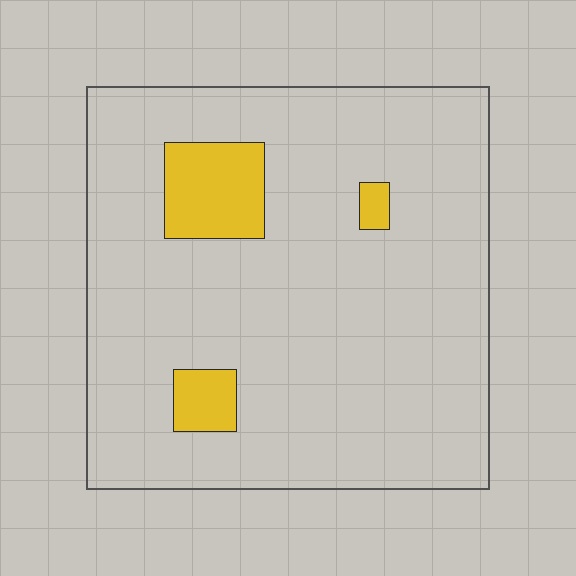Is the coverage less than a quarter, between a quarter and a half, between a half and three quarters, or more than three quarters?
Less than a quarter.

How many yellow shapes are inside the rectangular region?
3.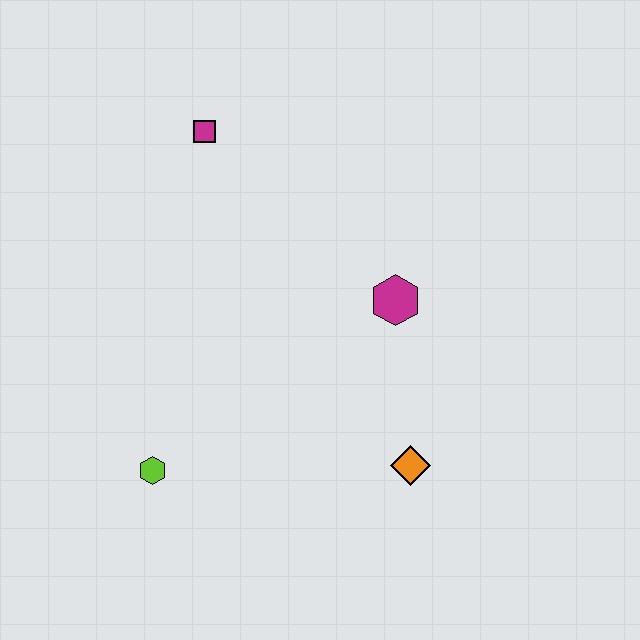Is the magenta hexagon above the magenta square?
No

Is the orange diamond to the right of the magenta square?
Yes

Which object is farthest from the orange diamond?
The magenta square is farthest from the orange diamond.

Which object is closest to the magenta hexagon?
The orange diamond is closest to the magenta hexagon.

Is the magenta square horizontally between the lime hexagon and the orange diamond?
Yes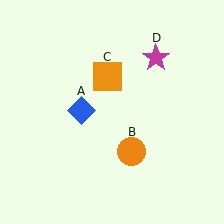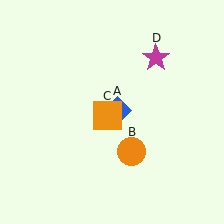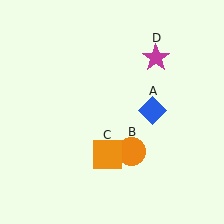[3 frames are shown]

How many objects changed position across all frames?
2 objects changed position: blue diamond (object A), orange square (object C).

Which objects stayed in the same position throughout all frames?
Orange circle (object B) and magenta star (object D) remained stationary.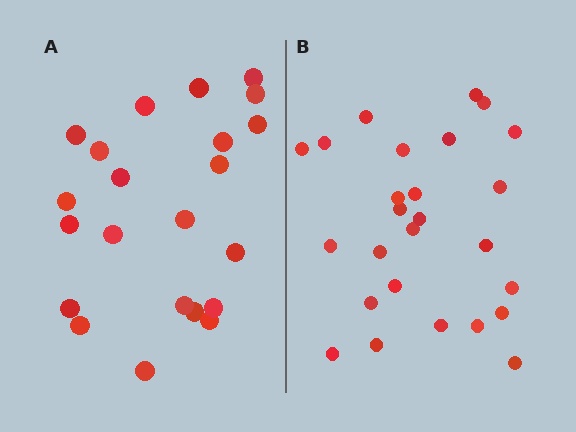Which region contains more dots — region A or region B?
Region B (the right region) has more dots.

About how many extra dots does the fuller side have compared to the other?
Region B has about 4 more dots than region A.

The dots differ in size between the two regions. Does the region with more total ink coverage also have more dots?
No. Region A has more total ink coverage because its dots are larger, but region B actually contains more individual dots. Total area can be misleading — the number of items is what matters here.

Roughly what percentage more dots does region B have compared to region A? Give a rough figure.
About 20% more.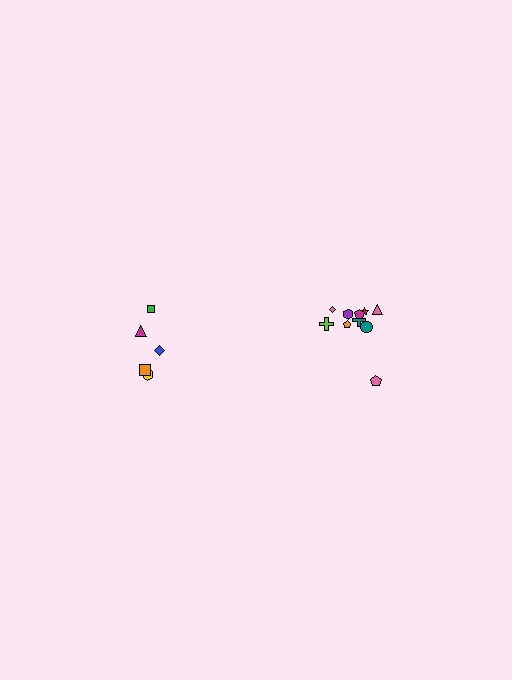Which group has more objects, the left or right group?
The right group.